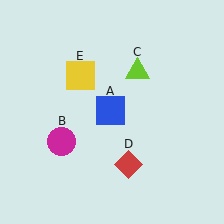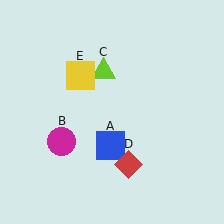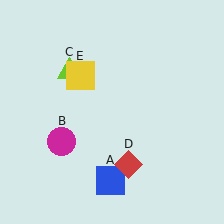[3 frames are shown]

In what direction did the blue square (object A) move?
The blue square (object A) moved down.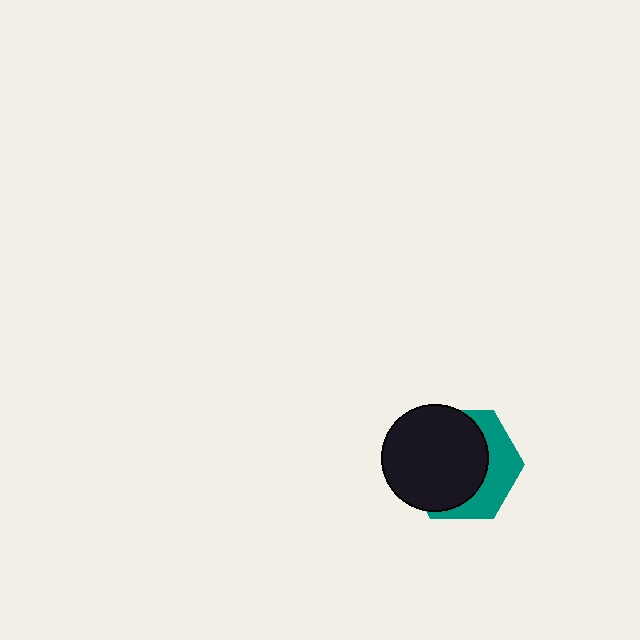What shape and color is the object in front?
The object in front is a black circle.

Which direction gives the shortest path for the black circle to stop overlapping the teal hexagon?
Moving toward the upper-left gives the shortest separation.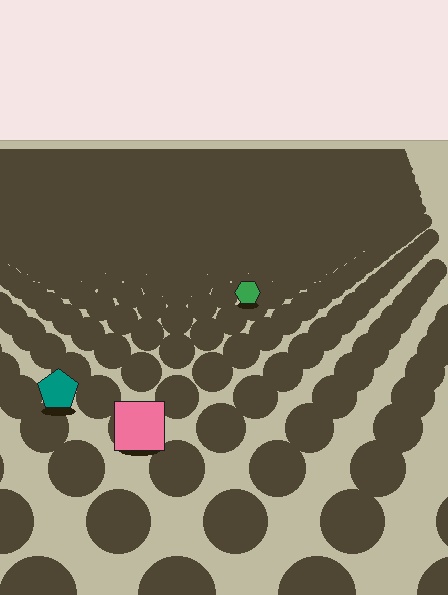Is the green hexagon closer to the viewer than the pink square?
No. The pink square is closer — you can tell from the texture gradient: the ground texture is coarser near it.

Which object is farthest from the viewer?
The green hexagon is farthest from the viewer. It appears smaller and the ground texture around it is denser.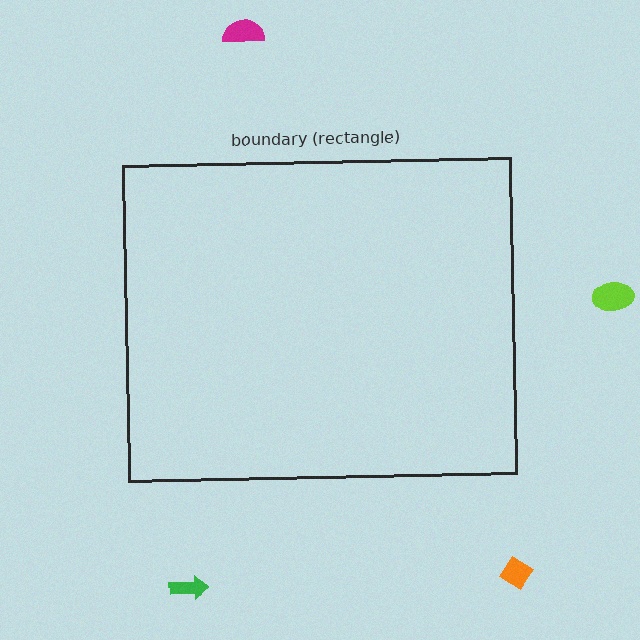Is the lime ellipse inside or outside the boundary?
Outside.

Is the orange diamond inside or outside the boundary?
Outside.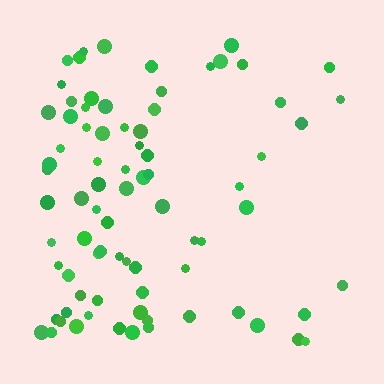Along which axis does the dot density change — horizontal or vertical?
Horizontal.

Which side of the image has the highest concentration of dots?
The left.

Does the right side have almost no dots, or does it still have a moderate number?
Still a moderate number, just noticeably fewer than the left.